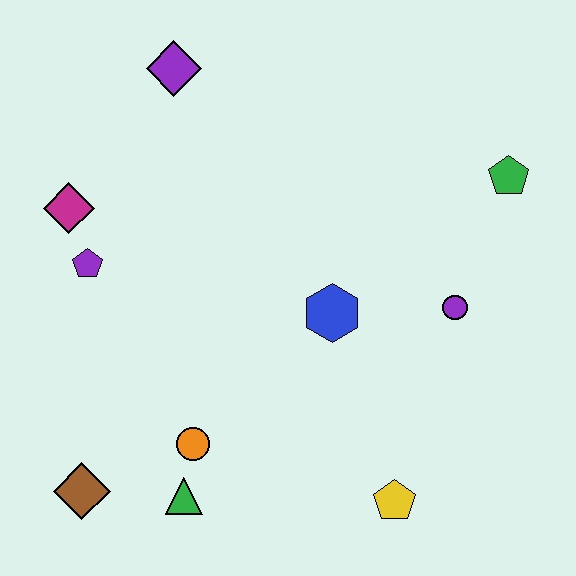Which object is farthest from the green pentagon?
The brown diamond is farthest from the green pentagon.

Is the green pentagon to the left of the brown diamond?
No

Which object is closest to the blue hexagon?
The purple circle is closest to the blue hexagon.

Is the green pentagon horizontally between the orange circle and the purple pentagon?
No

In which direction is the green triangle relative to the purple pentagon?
The green triangle is below the purple pentagon.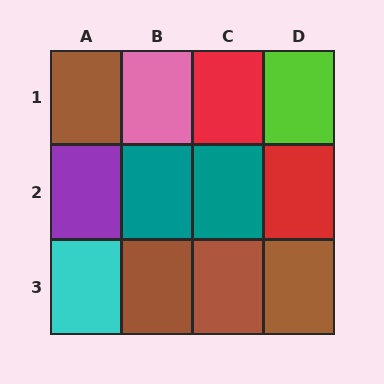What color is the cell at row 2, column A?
Purple.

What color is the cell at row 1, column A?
Brown.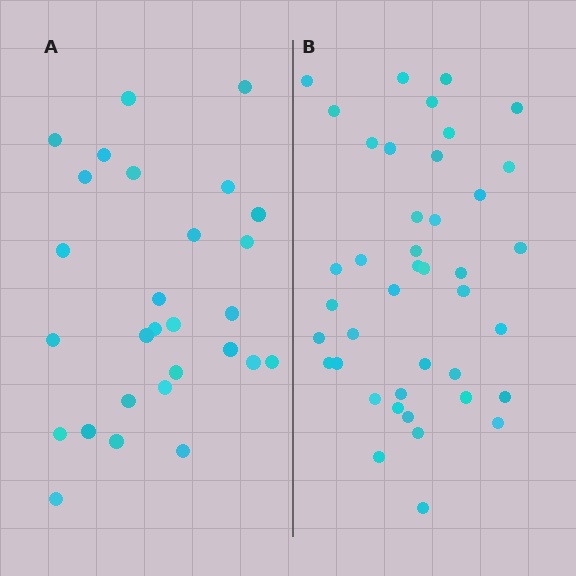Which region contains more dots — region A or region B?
Region B (the right region) has more dots.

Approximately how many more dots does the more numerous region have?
Region B has approximately 15 more dots than region A.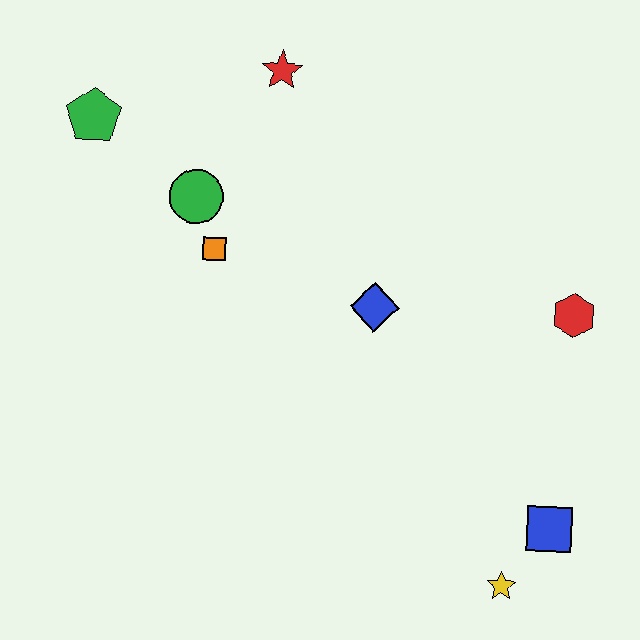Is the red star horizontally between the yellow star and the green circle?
Yes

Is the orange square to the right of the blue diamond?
No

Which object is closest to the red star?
The green circle is closest to the red star.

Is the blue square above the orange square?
No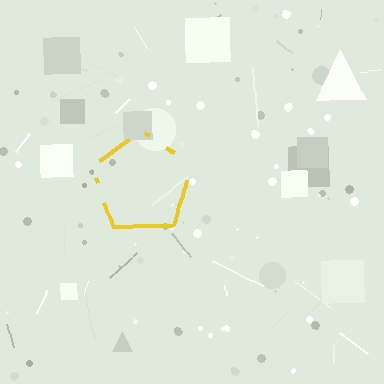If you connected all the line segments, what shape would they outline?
They would outline a pentagon.